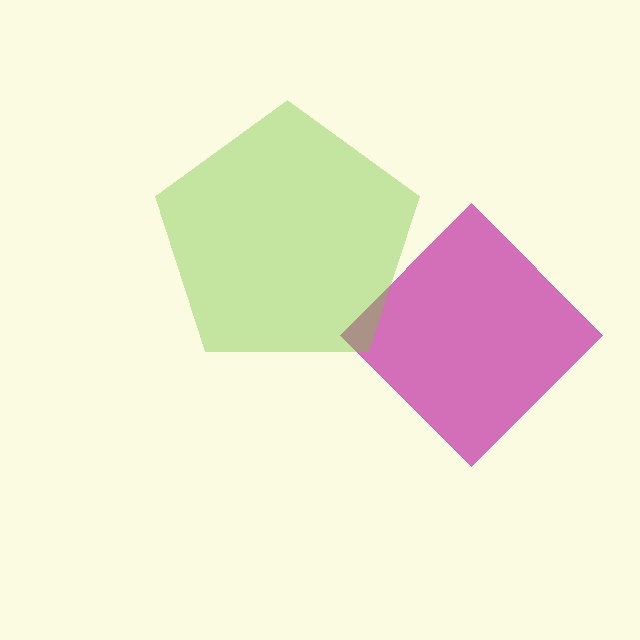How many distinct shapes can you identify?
There are 2 distinct shapes: a magenta diamond, a lime pentagon.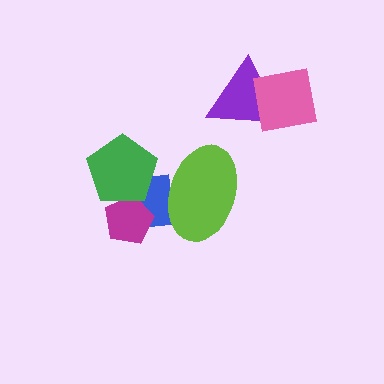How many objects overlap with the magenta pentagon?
2 objects overlap with the magenta pentagon.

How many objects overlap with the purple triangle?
1 object overlaps with the purple triangle.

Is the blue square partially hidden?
Yes, it is partially covered by another shape.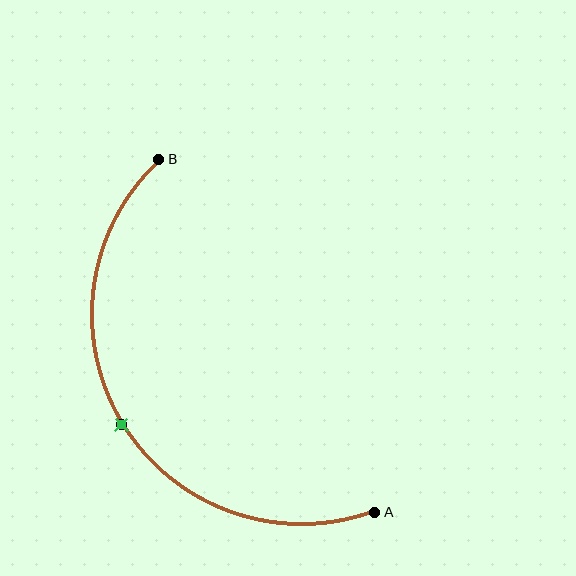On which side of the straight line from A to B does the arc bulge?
The arc bulges to the left of the straight line connecting A and B.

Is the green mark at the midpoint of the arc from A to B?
Yes. The green mark lies on the arc at equal arc-length from both A and B — it is the arc midpoint.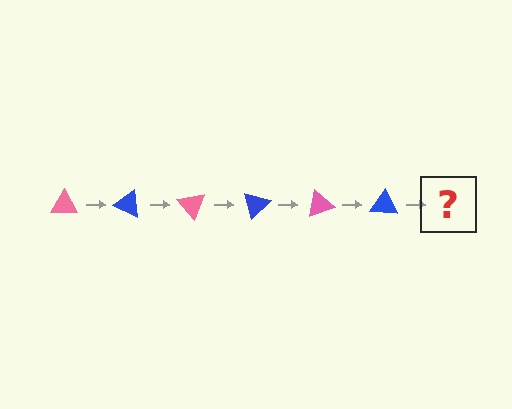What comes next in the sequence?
The next element should be a pink triangle, rotated 150 degrees from the start.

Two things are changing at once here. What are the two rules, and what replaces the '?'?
The two rules are that it rotates 25 degrees each step and the color cycles through pink and blue. The '?' should be a pink triangle, rotated 150 degrees from the start.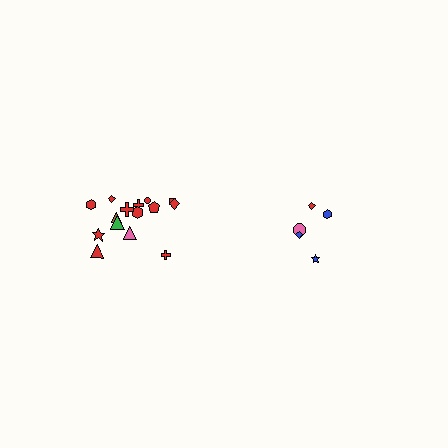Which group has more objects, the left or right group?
The left group.